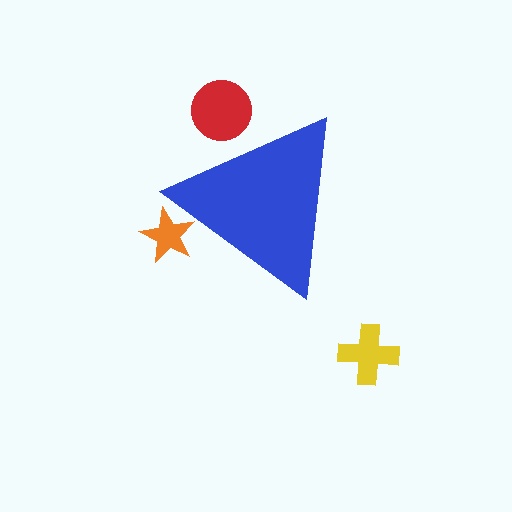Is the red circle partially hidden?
Yes, the red circle is partially hidden behind the blue triangle.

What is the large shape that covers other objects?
A blue triangle.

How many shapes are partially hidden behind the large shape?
2 shapes are partially hidden.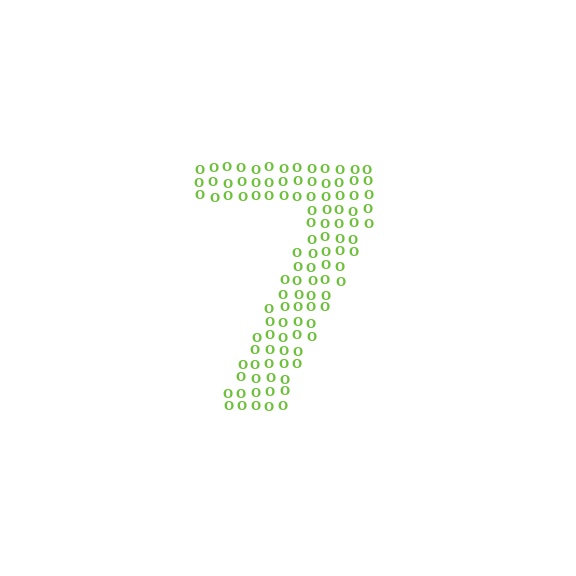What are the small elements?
The small elements are letter O's.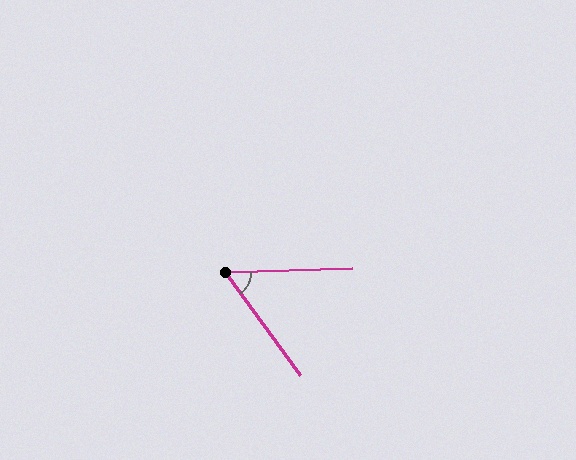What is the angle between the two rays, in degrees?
Approximately 55 degrees.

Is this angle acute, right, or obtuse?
It is acute.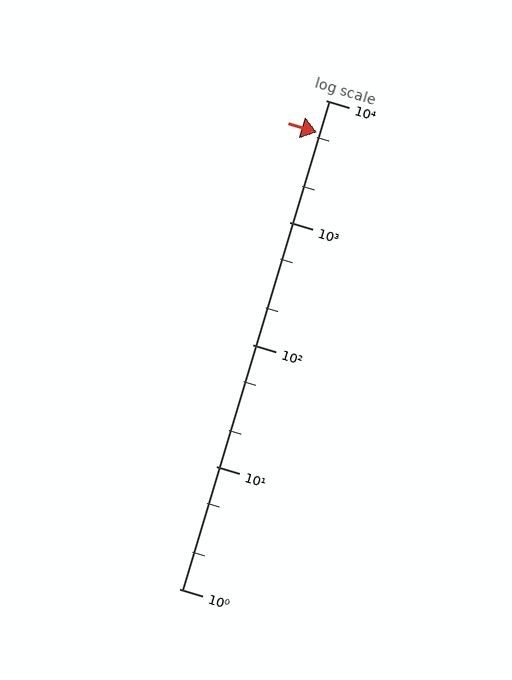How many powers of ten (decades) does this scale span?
The scale spans 4 decades, from 1 to 10000.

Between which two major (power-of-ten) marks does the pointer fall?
The pointer is between 1000 and 10000.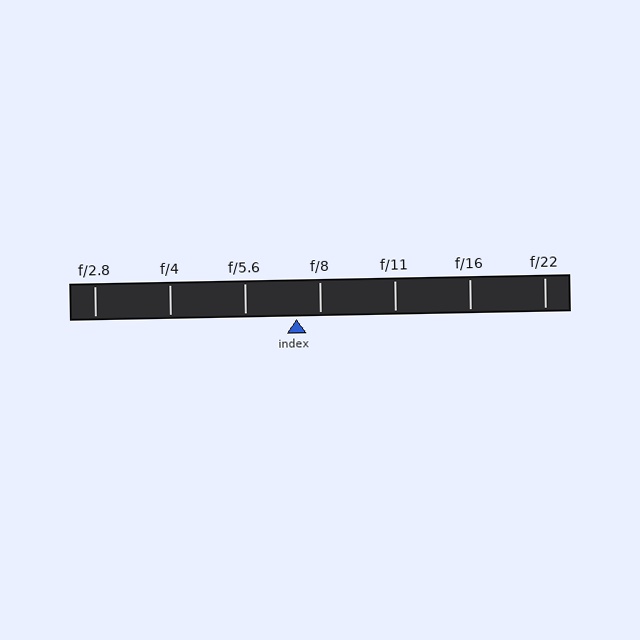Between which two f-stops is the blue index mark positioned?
The index mark is between f/5.6 and f/8.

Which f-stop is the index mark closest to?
The index mark is closest to f/8.